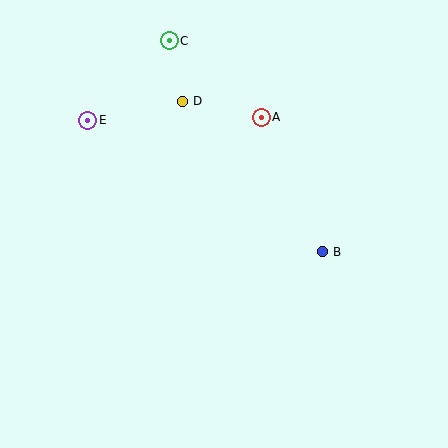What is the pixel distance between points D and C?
The distance between D and C is 62 pixels.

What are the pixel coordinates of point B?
Point B is at (322, 252).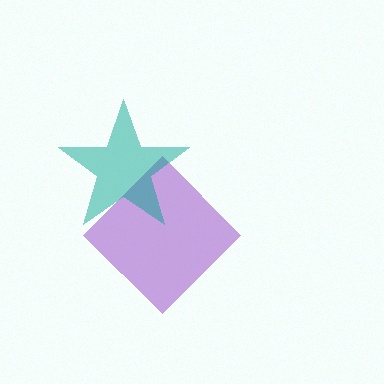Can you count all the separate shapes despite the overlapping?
Yes, there are 2 separate shapes.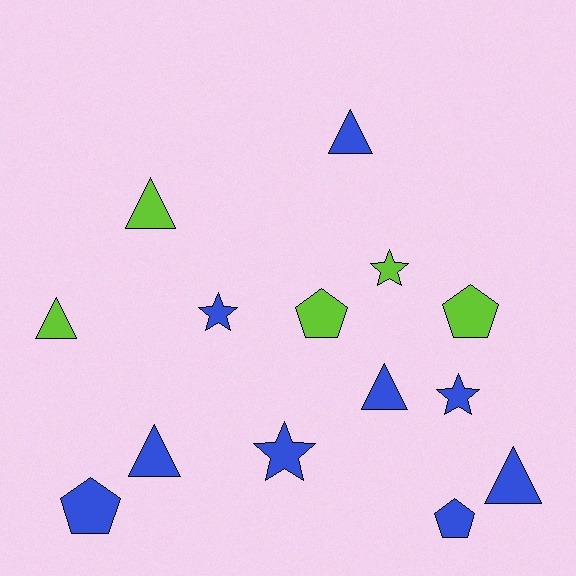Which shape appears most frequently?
Triangle, with 6 objects.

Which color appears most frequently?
Blue, with 9 objects.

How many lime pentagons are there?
There are 2 lime pentagons.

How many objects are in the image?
There are 14 objects.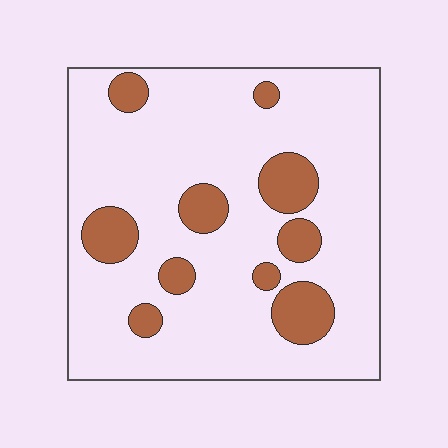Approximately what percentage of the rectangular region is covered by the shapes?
Approximately 15%.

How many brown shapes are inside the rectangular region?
10.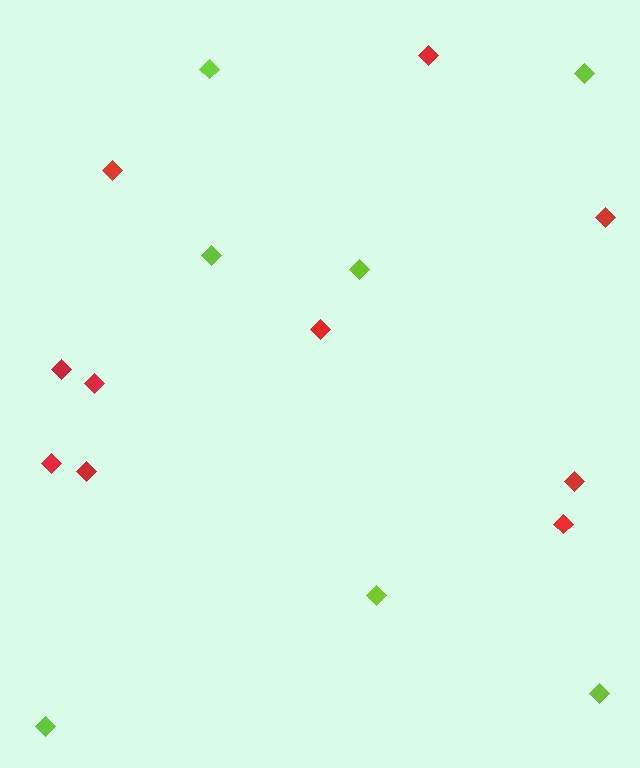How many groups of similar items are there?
There are 2 groups: one group of red diamonds (10) and one group of lime diamonds (7).